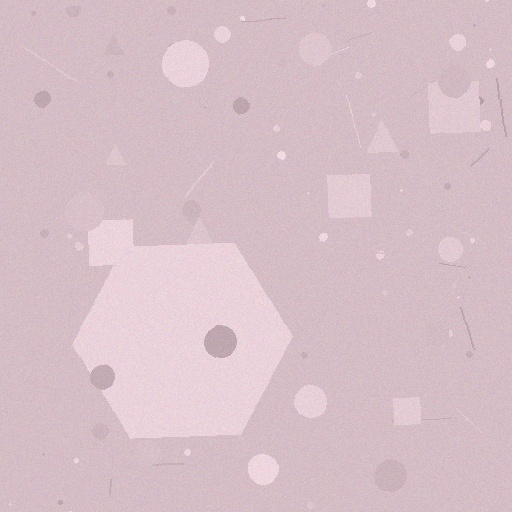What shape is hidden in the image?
A hexagon is hidden in the image.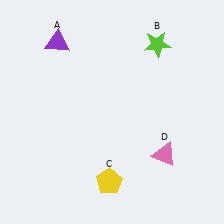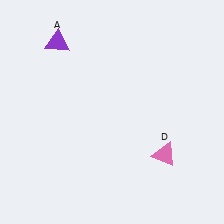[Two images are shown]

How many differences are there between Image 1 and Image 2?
There are 2 differences between the two images.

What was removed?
The yellow pentagon (C), the lime star (B) were removed in Image 2.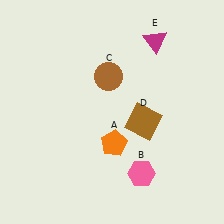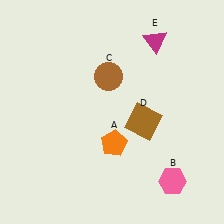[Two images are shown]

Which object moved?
The pink hexagon (B) moved right.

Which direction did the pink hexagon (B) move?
The pink hexagon (B) moved right.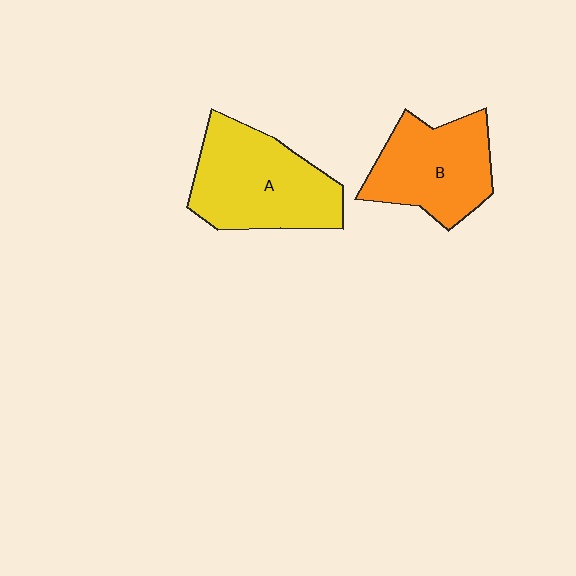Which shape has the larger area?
Shape A (yellow).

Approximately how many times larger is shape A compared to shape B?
Approximately 1.2 times.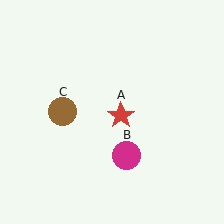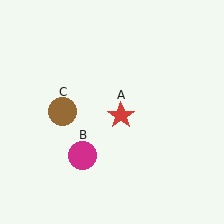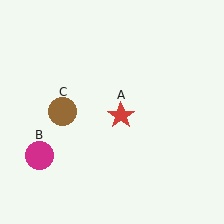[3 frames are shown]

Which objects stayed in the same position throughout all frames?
Red star (object A) and brown circle (object C) remained stationary.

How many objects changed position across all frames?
1 object changed position: magenta circle (object B).